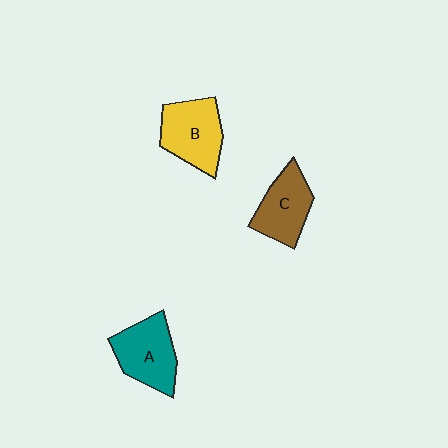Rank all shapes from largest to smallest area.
From largest to smallest: B (yellow), A (teal), C (brown).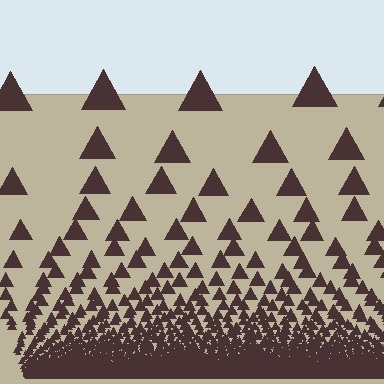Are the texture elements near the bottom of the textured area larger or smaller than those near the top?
Smaller. The gradient is inverted — elements near the bottom are smaller and denser.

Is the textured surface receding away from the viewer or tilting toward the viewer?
The surface appears to tilt toward the viewer. Texture elements get larger and sparser toward the top.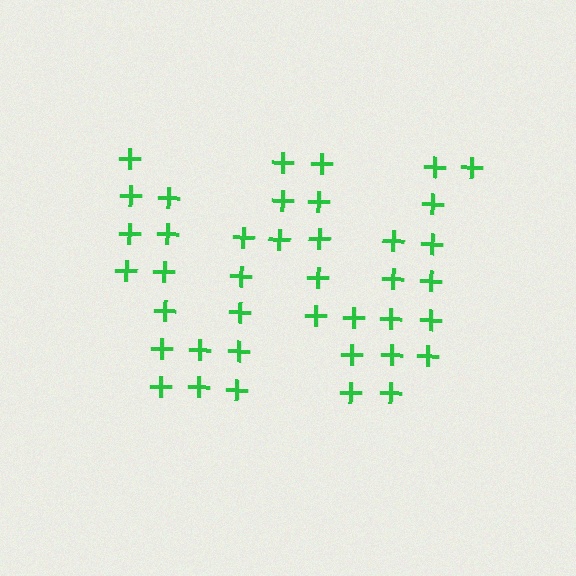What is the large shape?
The large shape is the letter W.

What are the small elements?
The small elements are plus signs.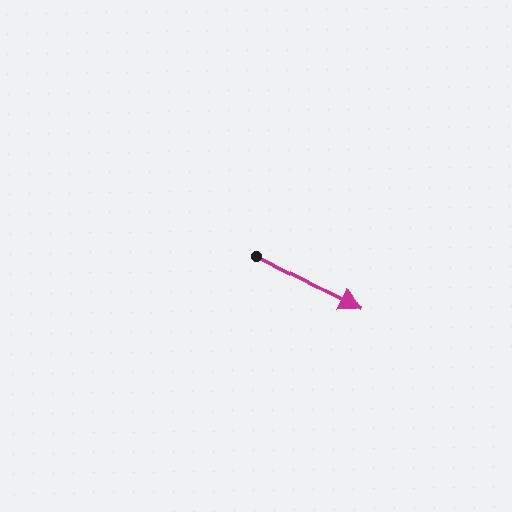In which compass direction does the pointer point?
Southeast.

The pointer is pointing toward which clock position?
Roughly 4 o'clock.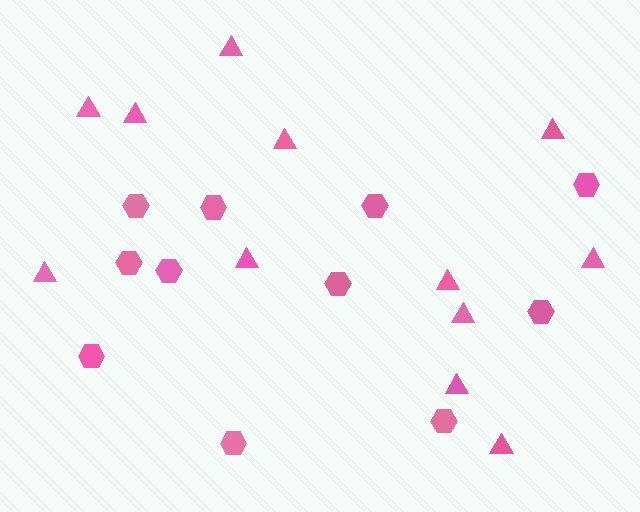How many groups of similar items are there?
There are 2 groups: one group of hexagons (11) and one group of triangles (12).